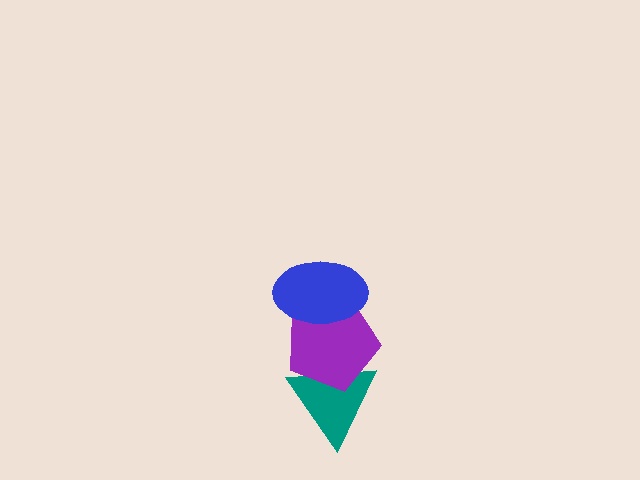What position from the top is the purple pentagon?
The purple pentagon is 2nd from the top.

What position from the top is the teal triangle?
The teal triangle is 3rd from the top.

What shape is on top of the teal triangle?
The purple pentagon is on top of the teal triangle.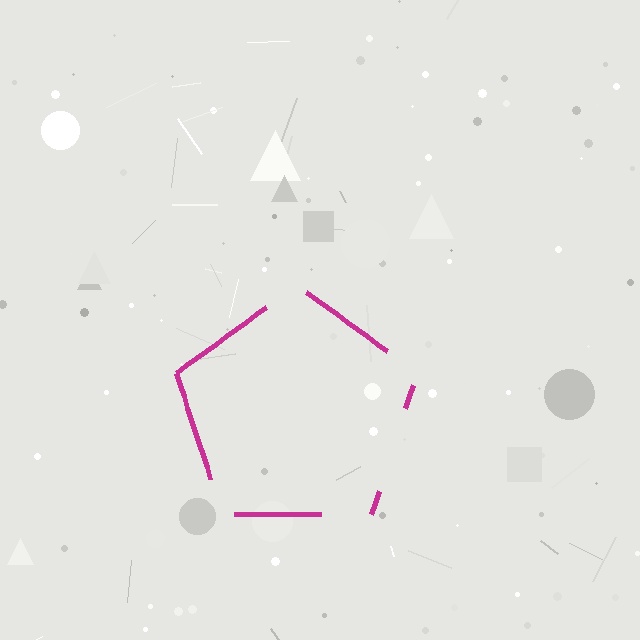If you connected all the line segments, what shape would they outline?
They would outline a pentagon.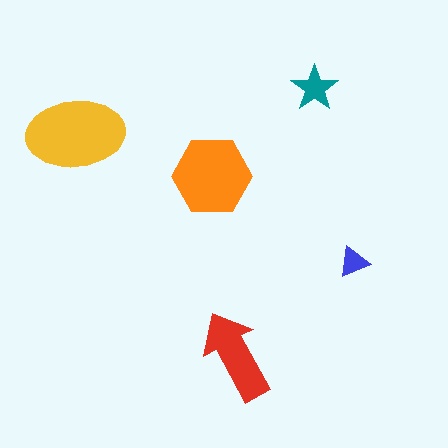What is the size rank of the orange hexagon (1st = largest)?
2nd.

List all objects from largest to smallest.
The yellow ellipse, the orange hexagon, the red arrow, the teal star, the blue triangle.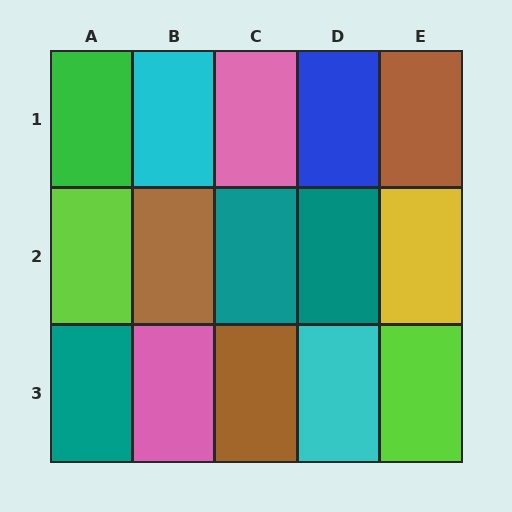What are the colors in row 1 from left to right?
Green, cyan, pink, blue, brown.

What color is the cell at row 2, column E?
Yellow.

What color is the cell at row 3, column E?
Lime.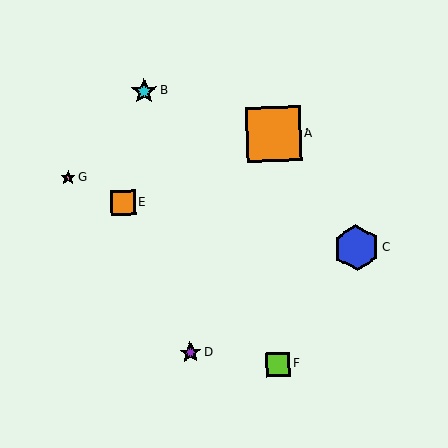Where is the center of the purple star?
The center of the purple star is at (190, 353).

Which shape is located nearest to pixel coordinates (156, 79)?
The cyan star (labeled B) at (144, 91) is nearest to that location.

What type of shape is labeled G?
Shape G is a pink star.